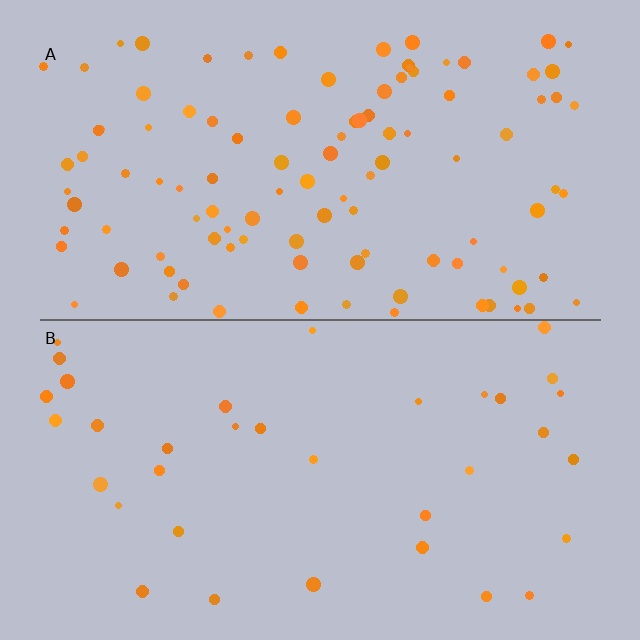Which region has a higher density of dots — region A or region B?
A (the top).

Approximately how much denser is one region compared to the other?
Approximately 3.0× — region A over region B.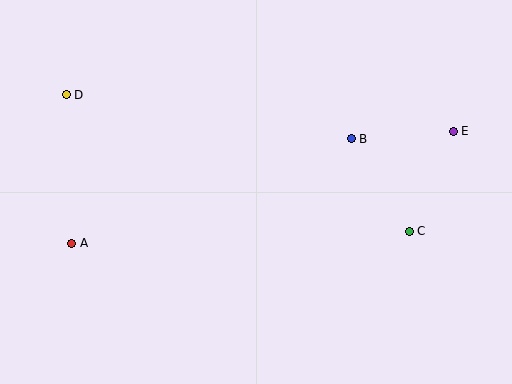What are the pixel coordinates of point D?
Point D is at (66, 95).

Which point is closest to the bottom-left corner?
Point A is closest to the bottom-left corner.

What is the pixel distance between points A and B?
The distance between A and B is 299 pixels.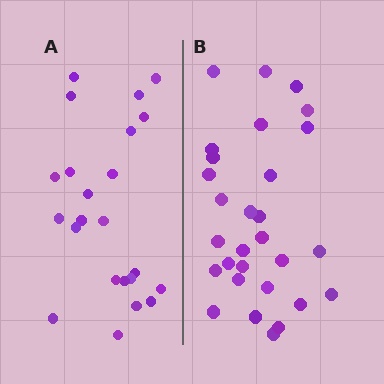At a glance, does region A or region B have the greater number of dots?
Region B (the right region) has more dots.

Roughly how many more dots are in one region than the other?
Region B has about 6 more dots than region A.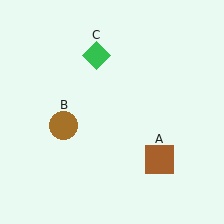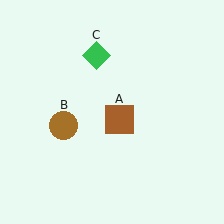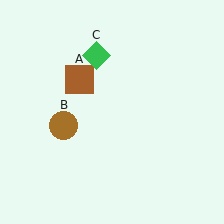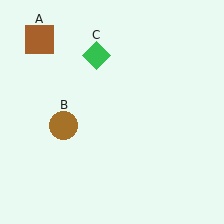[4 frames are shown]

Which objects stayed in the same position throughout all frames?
Brown circle (object B) and green diamond (object C) remained stationary.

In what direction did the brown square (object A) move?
The brown square (object A) moved up and to the left.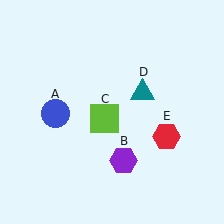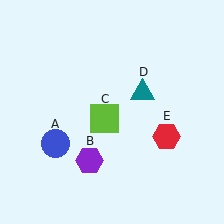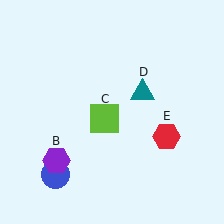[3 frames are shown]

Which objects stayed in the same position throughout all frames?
Lime square (object C) and teal triangle (object D) and red hexagon (object E) remained stationary.